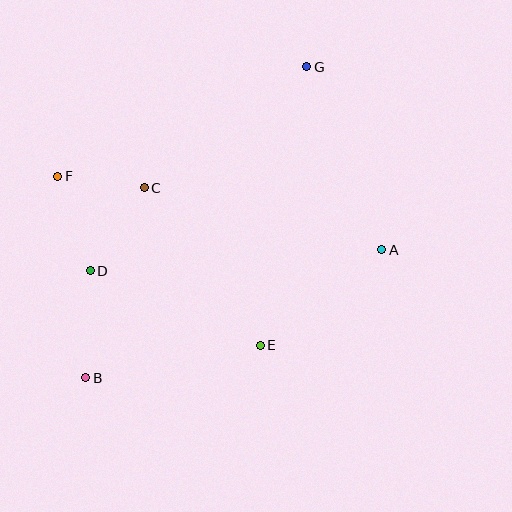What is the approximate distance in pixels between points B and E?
The distance between B and E is approximately 178 pixels.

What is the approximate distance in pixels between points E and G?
The distance between E and G is approximately 282 pixels.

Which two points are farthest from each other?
Points B and G are farthest from each other.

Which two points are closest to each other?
Points C and F are closest to each other.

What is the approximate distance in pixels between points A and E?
The distance between A and E is approximately 155 pixels.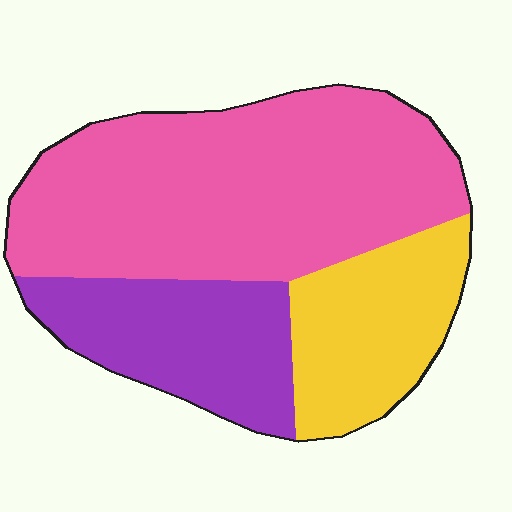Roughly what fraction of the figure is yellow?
Yellow covers about 20% of the figure.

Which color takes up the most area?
Pink, at roughly 55%.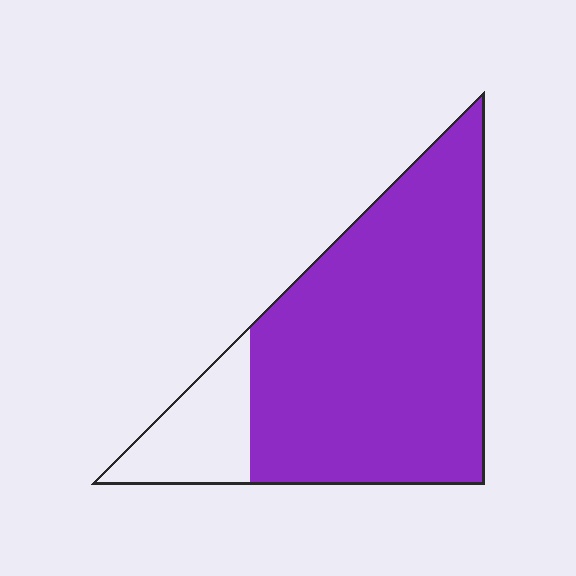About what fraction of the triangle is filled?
About five sixths (5/6).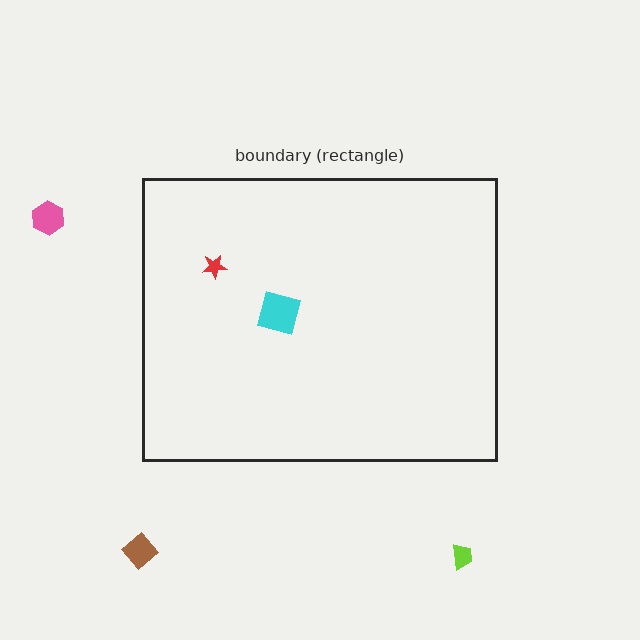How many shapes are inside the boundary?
2 inside, 3 outside.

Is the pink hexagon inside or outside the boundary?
Outside.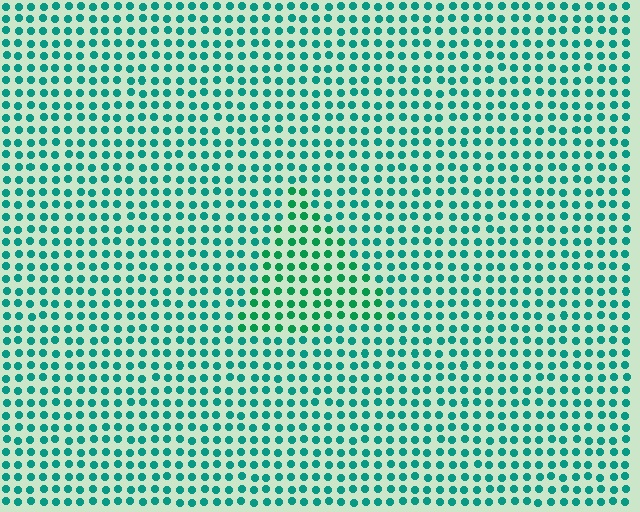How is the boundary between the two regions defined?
The boundary is defined purely by a slight shift in hue (about 24 degrees). Spacing, size, and orientation are identical on both sides.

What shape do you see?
I see a triangle.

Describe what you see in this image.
The image is filled with small teal elements in a uniform arrangement. A triangle-shaped region is visible where the elements are tinted to a slightly different hue, forming a subtle color boundary.